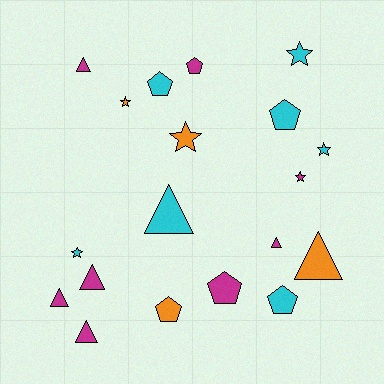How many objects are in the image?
There are 19 objects.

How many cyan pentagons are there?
There are 3 cyan pentagons.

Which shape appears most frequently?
Triangle, with 7 objects.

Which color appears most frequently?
Magenta, with 8 objects.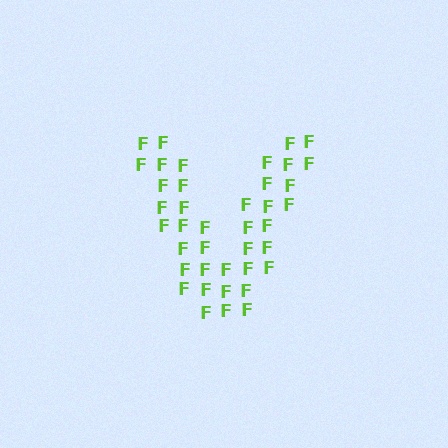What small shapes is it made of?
It is made of small letter F's.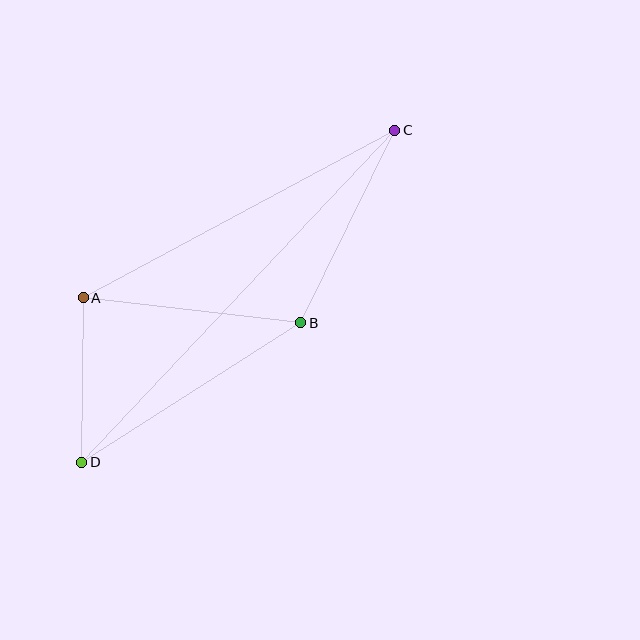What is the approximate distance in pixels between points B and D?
The distance between B and D is approximately 260 pixels.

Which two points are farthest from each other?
Points C and D are farthest from each other.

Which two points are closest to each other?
Points A and D are closest to each other.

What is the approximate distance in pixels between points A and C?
The distance between A and C is approximately 354 pixels.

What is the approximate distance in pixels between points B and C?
The distance between B and C is approximately 214 pixels.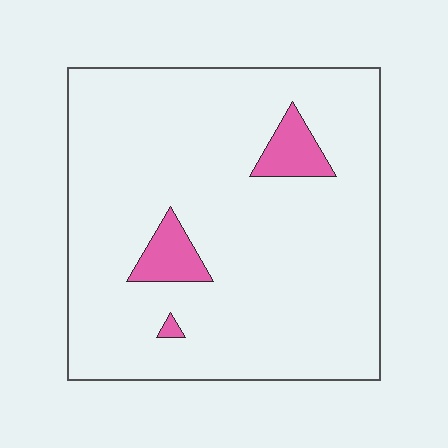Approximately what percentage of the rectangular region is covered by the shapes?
Approximately 5%.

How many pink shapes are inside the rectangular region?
3.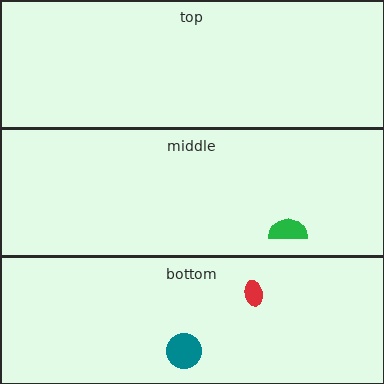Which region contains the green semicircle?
The middle region.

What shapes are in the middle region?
The green semicircle.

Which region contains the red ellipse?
The bottom region.